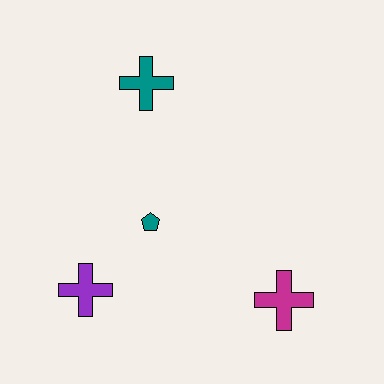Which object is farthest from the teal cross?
The magenta cross is farthest from the teal cross.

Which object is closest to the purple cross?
The teal pentagon is closest to the purple cross.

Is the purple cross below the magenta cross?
No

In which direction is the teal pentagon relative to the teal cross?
The teal pentagon is below the teal cross.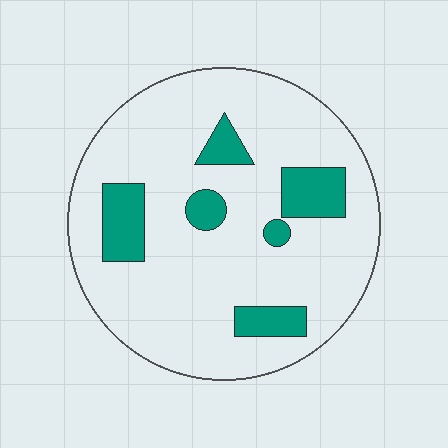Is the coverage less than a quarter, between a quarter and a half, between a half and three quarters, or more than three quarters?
Less than a quarter.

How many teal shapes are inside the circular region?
6.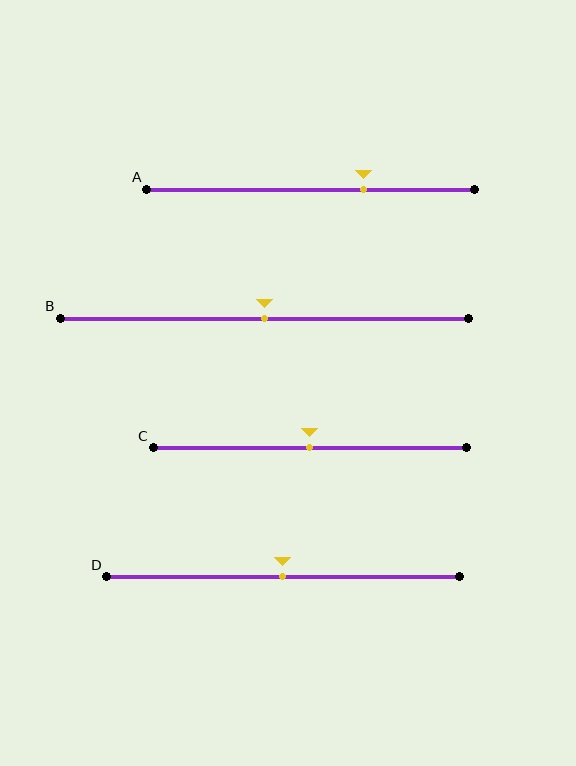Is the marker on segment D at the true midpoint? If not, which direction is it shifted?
Yes, the marker on segment D is at the true midpoint.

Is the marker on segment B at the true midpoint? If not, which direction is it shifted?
Yes, the marker on segment B is at the true midpoint.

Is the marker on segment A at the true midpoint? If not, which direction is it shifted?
No, the marker on segment A is shifted to the right by about 16% of the segment length.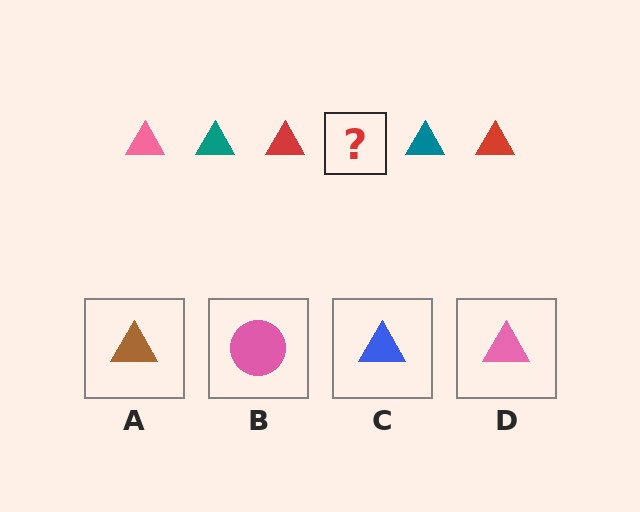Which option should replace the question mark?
Option D.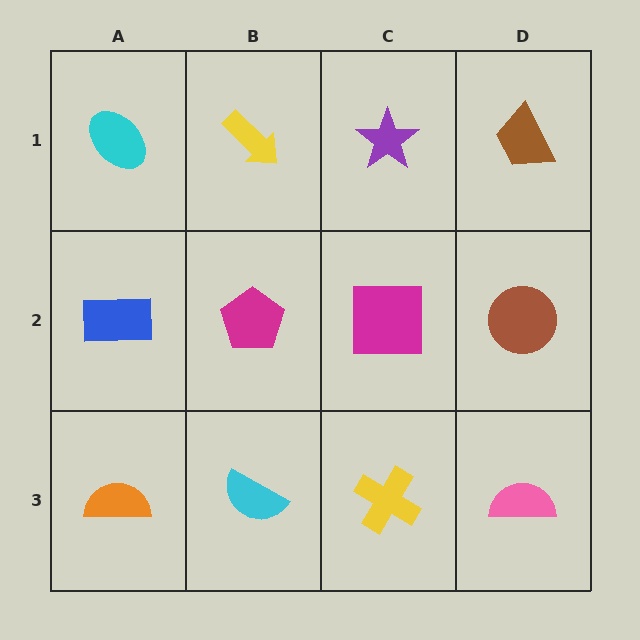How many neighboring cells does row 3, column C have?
3.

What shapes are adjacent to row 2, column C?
A purple star (row 1, column C), a yellow cross (row 3, column C), a magenta pentagon (row 2, column B), a brown circle (row 2, column D).